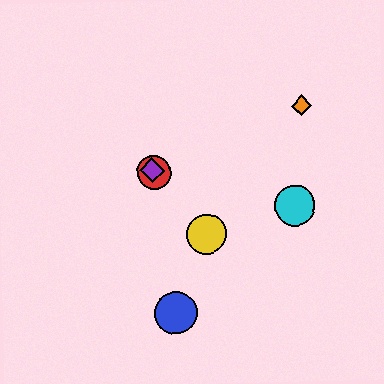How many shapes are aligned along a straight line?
4 shapes (the red circle, the green diamond, the yellow circle, the purple diamond) are aligned along a straight line.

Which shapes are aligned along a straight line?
The red circle, the green diamond, the yellow circle, the purple diamond are aligned along a straight line.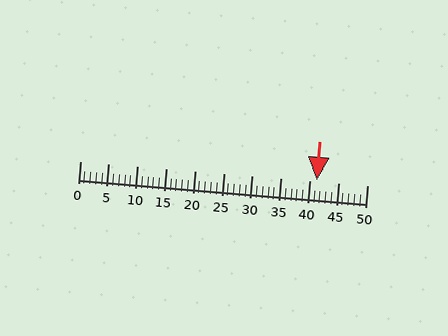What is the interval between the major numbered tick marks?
The major tick marks are spaced 5 units apart.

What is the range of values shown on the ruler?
The ruler shows values from 0 to 50.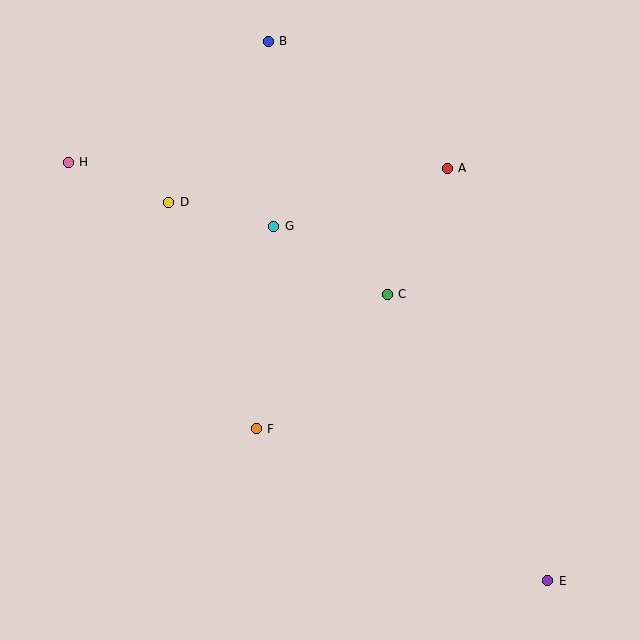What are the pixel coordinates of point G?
Point G is at (274, 226).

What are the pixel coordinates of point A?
Point A is at (447, 168).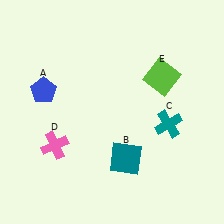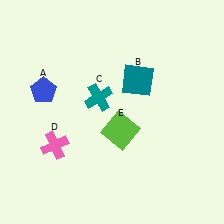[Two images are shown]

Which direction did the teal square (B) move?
The teal square (B) moved up.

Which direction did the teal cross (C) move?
The teal cross (C) moved left.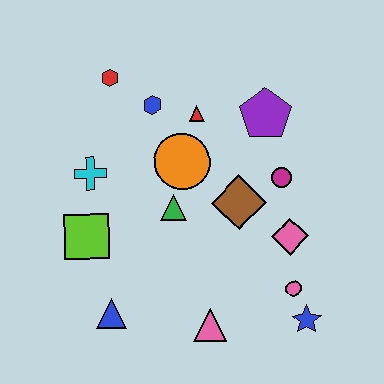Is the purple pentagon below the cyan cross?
No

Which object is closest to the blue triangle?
The lime square is closest to the blue triangle.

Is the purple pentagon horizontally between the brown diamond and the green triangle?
No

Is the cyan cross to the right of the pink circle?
No